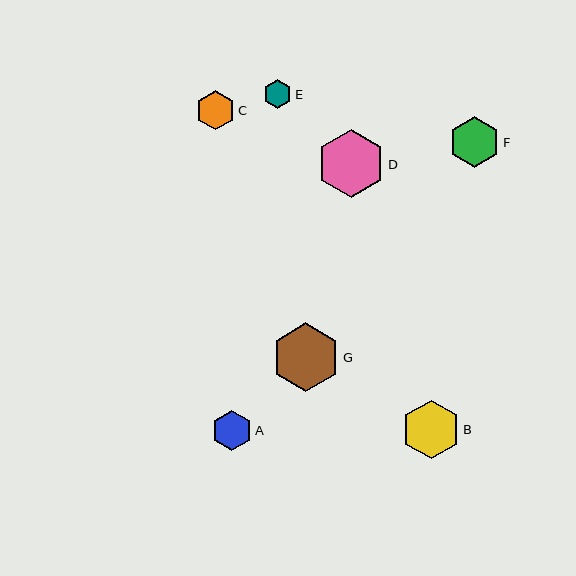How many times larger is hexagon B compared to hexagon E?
Hexagon B is approximately 2.1 times the size of hexagon E.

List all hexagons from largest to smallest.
From largest to smallest: G, D, B, F, A, C, E.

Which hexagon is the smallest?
Hexagon E is the smallest with a size of approximately 28 pixels.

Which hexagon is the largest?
Hexagon G is the largest with a size of approximately 68 pixels.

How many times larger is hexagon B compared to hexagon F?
Hexagon B is approximately 1.2 times the size of hexagon F.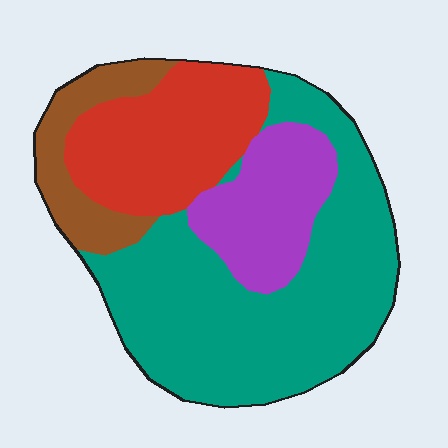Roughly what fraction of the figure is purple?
Purple takes up about one sixth (1/6) of the figure.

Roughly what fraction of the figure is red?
Red covers around 25% of the figure.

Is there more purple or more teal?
Teal.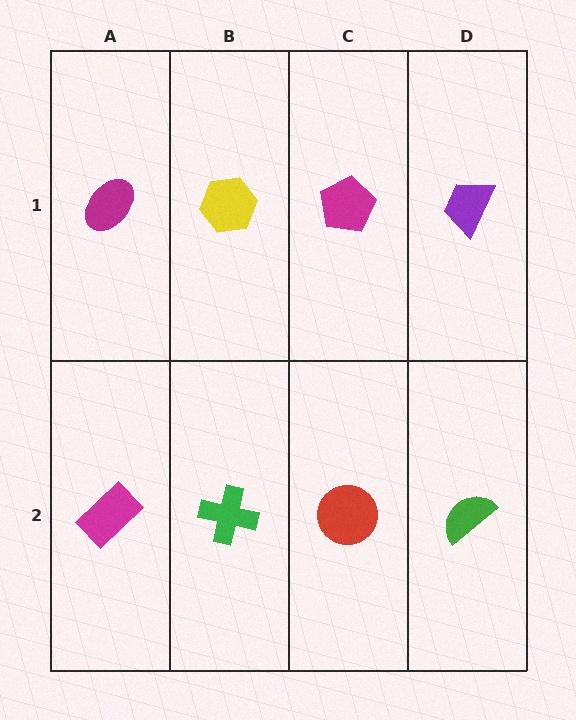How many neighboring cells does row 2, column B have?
3.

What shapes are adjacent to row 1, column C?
A red circle (row 2, column C), a yellow hexagon (row 1, column B), a purple trapezoid (row 1, column D).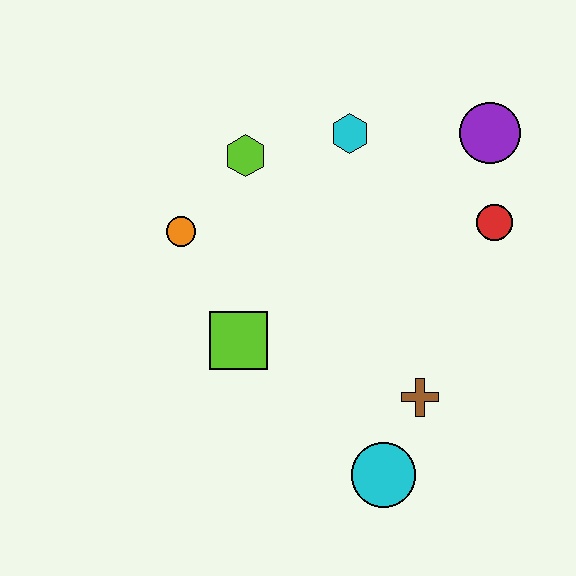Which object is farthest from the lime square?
The purple circle is farthest from the lime square.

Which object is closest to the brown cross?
The cyan circle is closest to the brown cross.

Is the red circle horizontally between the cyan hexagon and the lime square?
No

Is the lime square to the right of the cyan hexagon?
No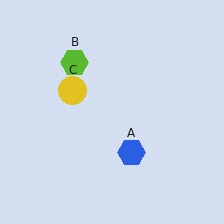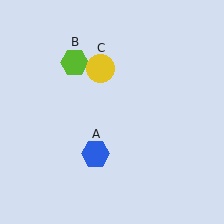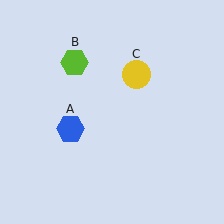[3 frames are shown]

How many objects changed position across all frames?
2 objects changed position: blue hexagon (object A), yellow circle (object C).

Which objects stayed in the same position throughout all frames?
Lime hexagon (object B) remained stationary.